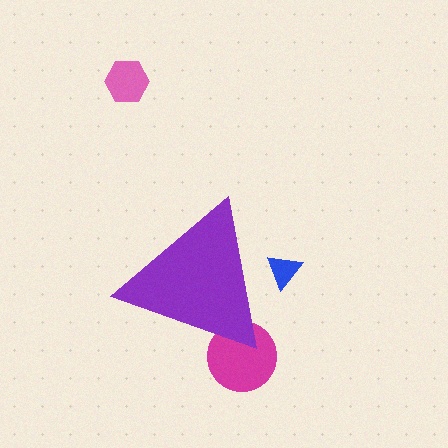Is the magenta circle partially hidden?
Yes, the magenta circle is partially hidden behind the purple triangle.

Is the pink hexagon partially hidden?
No, the pink hexagon is fully visible.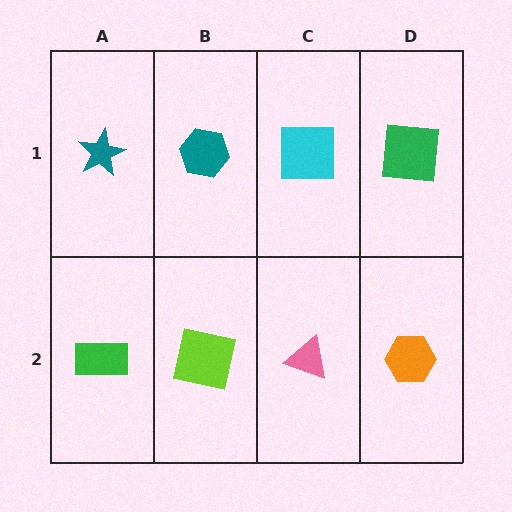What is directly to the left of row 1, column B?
A teal star.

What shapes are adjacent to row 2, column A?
A teal star (row 1, column A), a lime square (row 2, column B).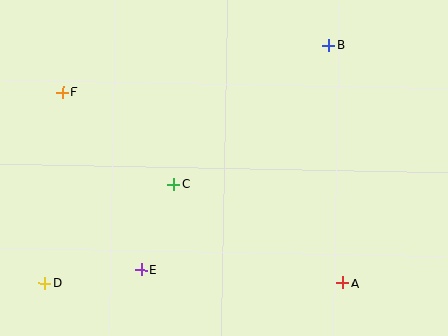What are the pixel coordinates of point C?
Point C is at (173, 184).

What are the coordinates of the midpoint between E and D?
The midpoint between E and D is at (93, 276).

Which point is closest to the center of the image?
Point C at (173, 184) is closest to the center.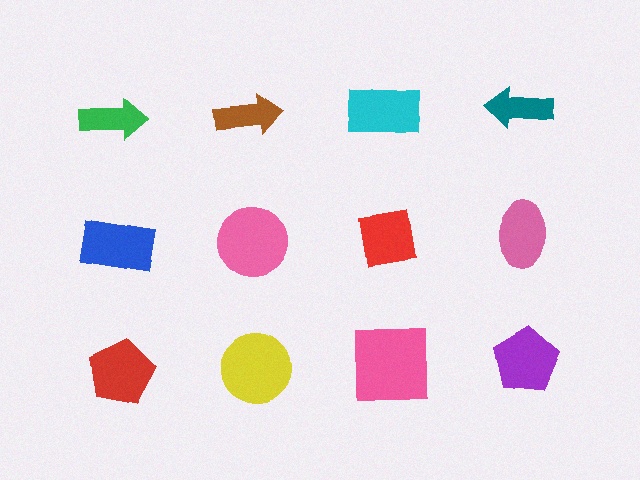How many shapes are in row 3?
4 shapes.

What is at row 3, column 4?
A purple pentagon.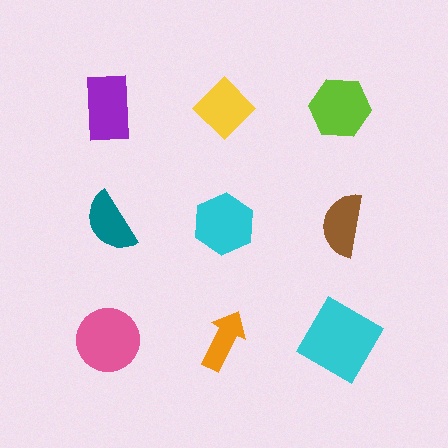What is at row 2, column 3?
A brown semicircle.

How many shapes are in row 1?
3 shapes.